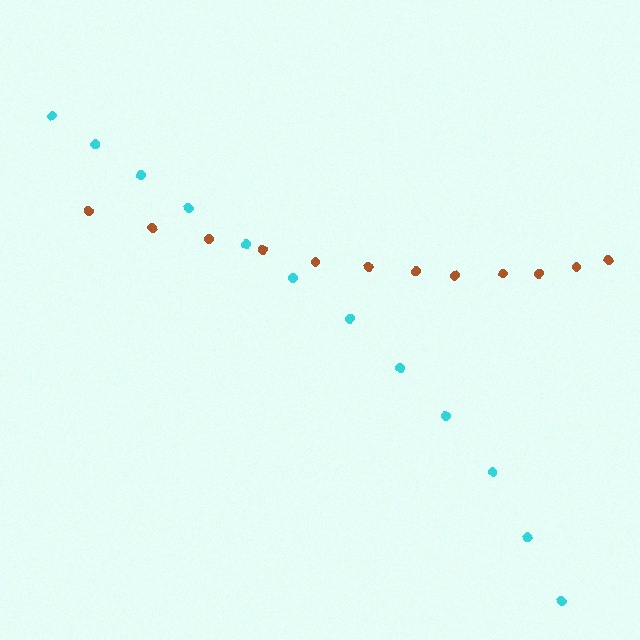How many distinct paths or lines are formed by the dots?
There are 2 distinct paths.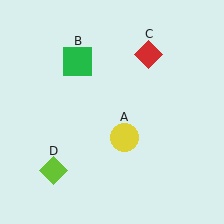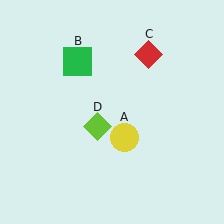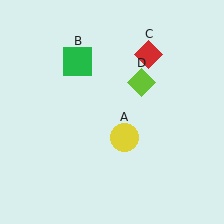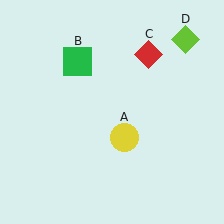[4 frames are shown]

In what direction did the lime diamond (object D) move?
The lime diamond (object D) moved up and to the right.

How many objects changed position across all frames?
1 object changed position: lime diamond (object D).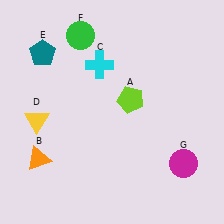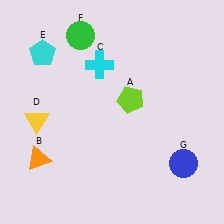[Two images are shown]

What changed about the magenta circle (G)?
In Image 1, G is magenta. In Image 2, it changed to blue.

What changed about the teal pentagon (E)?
In Image 1, E is teal. In Image 2, it changed to cyan.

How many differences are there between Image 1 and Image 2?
There are 2 differences between the two images.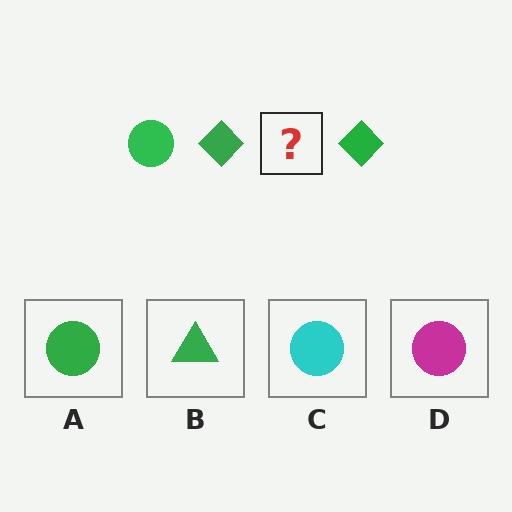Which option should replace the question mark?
Option A.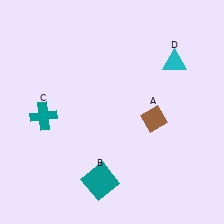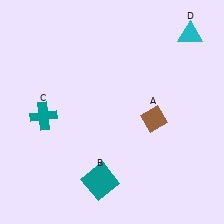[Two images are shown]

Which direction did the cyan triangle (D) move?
The cyan triangle (D) moved up.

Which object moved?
The cyan triangle (D) moved up.